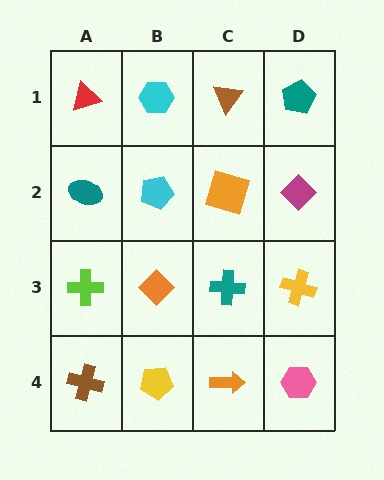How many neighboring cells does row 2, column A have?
3.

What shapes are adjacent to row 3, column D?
A magenta diamond (row 2, column D), a pink hexagon (row 4, column D), a teal cross (row 3, column C).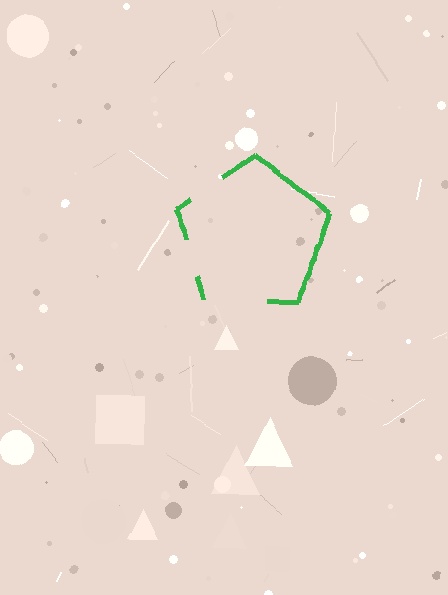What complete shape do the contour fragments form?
The contour fragments form a pentagon.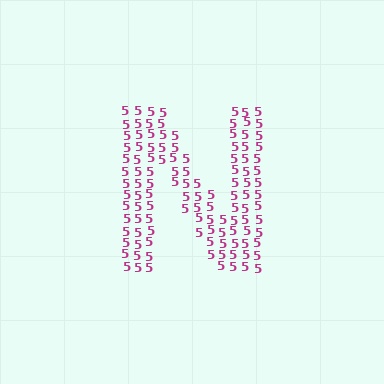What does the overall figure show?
The overall figure shows the letter N.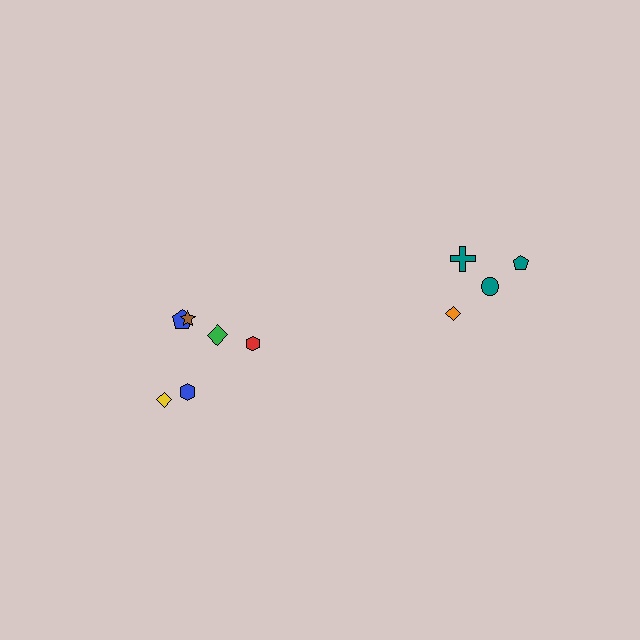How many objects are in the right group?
There are 4 objects.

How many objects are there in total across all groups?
There are 10 objects.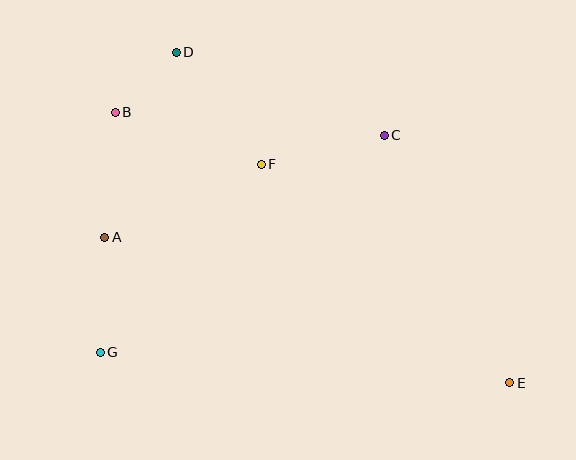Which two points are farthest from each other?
Points B and E are farthest from each other.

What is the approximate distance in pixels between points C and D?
The distance between C and D is approximately 224 pixels.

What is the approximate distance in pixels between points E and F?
The distance between E and F is approximately 331 pixels.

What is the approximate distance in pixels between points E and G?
The distance between E and G is approximately 411 pixels.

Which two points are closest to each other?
Points B and D are closest to each other.